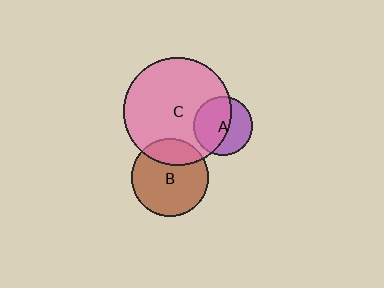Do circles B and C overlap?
Yes.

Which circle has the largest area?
Circle C (pink).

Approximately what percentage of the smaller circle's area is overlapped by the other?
Approximately 25%.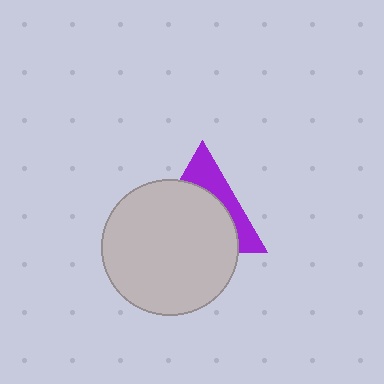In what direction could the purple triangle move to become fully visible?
The purple triangle could move up. That would shift it out from behind the light gray circle entirely.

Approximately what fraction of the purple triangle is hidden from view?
Roughly 66% of the purple triangle is hidden behind the light gray circle.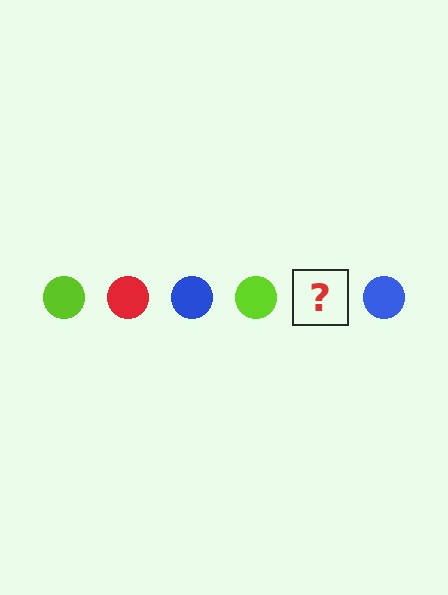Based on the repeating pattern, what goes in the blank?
The blank should be a red circle.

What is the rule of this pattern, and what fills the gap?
The rule is that the pattern cycles through lime, red, blue circles. The gap should be filled with a red circle.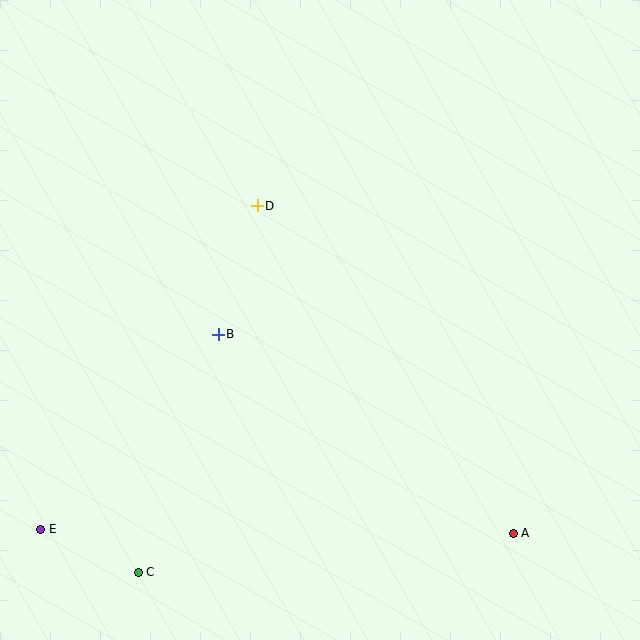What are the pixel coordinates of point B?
Point B is at (218, 334).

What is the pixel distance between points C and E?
The distance between C and E is 107 pixels.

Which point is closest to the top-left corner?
Point D is closest to the top-left corner.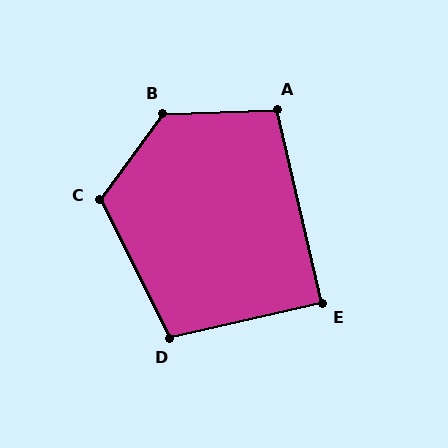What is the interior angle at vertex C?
Approximately 117 degrees (obtuse).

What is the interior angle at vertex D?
Approximately 104 degrees (obtuse).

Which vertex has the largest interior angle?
B, at approximately 128 degrees.